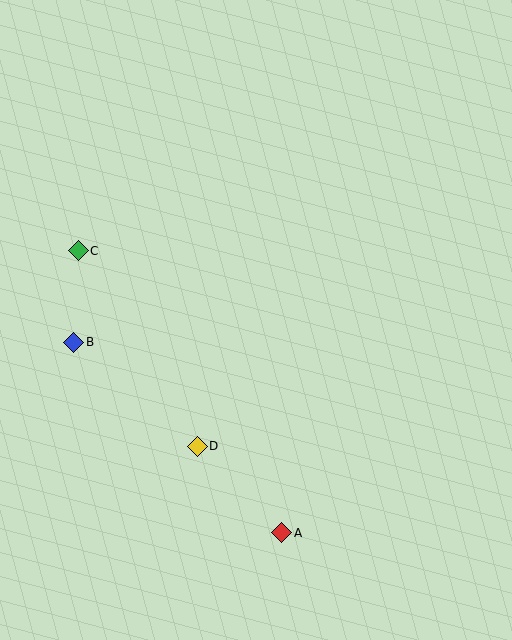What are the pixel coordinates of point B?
Point B is at (74, 342).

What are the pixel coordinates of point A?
Point A is at (282, 533).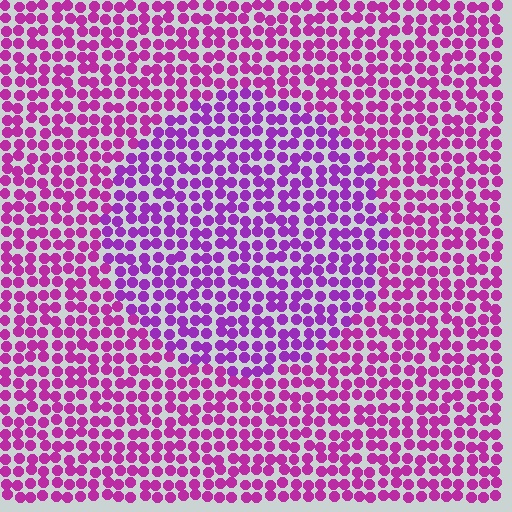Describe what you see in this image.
The image is filled with small magenta elements in a uniform arrangement. A circle-shaped region is visible where the elements are tinted to a slightly different hue, forming a subtle color boundary.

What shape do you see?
I see a circle.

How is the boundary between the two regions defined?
The boundary is defined purely by a slight shift in hue (about 23 degrees). Spacing, size, and orientation are identical on both sides.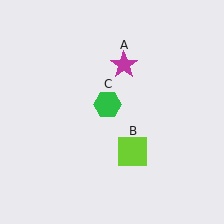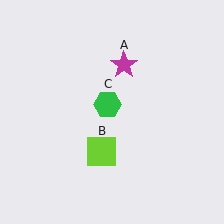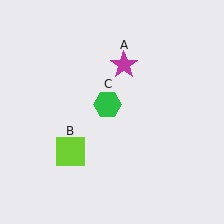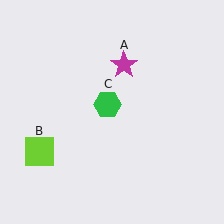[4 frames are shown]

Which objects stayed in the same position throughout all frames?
Magenta star (object A) and green hexagon (object C) remained stationary.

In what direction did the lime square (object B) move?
The lime square (object B) moved left.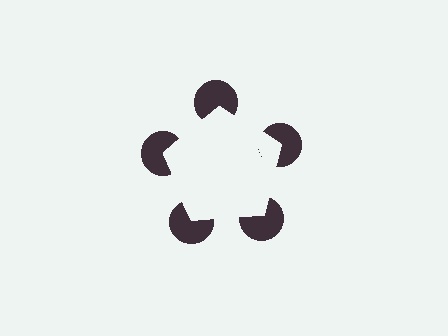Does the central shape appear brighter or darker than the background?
It typically appears slightly brighter than the background, even though no actual brightness change is drawn.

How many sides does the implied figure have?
5 sides.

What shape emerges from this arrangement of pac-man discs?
An illusory pentagon — its edges are inferred from the aligned wedge cuts in the pac-man discs, not physically drawn.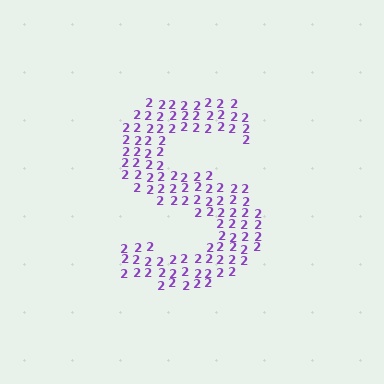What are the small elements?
The small elements are digit 2's.